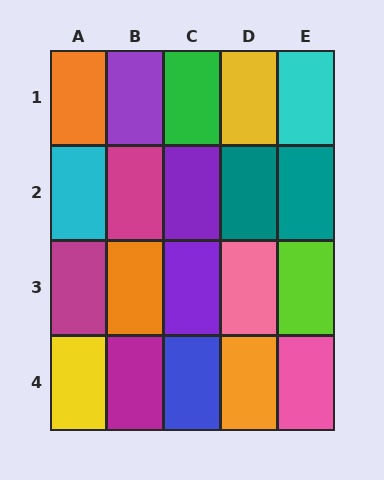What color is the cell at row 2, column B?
Magenta.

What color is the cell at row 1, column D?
Yellow.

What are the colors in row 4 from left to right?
Yellow, magenta, blue, orange, pink.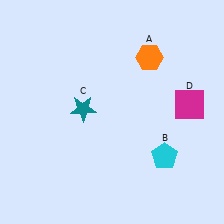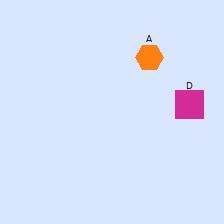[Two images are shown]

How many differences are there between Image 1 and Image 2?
There are 2 differences between the two images.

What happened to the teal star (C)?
The teal star (C) was removed in Image 2. It was in the top-left area of Image 1.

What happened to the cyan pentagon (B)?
The cyan pentagon (B) was removed in Image 2. It was in the bottom-right area of Image 1.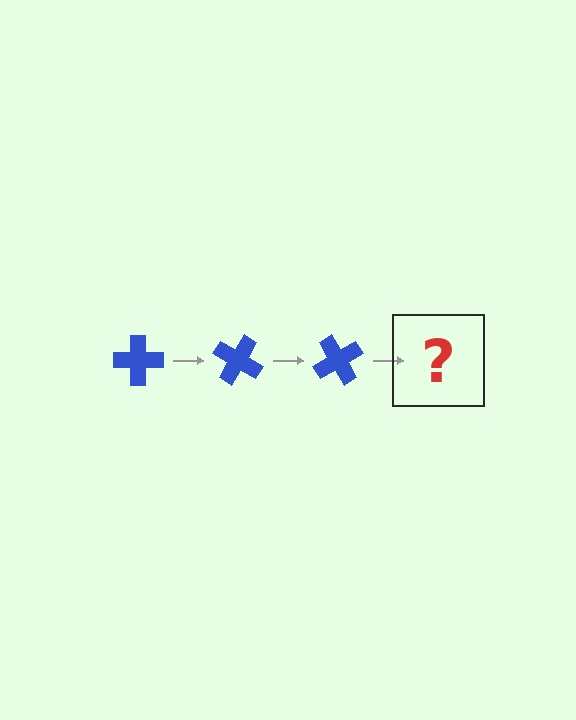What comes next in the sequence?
The next element should be a blue cross rotated 90 degrees.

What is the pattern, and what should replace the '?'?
The pattern is that the cross rotates 30 degrees each step. The '?' should be a blue cross rotated 90 degrees.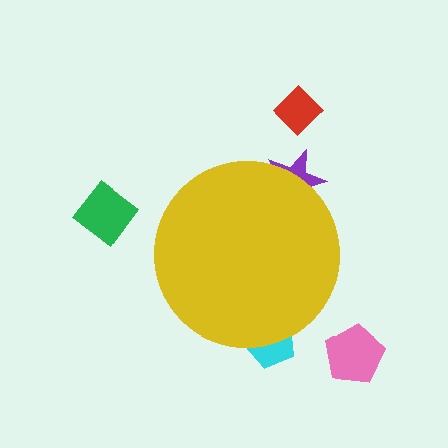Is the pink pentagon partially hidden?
No, the pink pentagon is fully visible.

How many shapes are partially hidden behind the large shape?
2 shapes are partially hidden.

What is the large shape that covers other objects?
A yellow circle.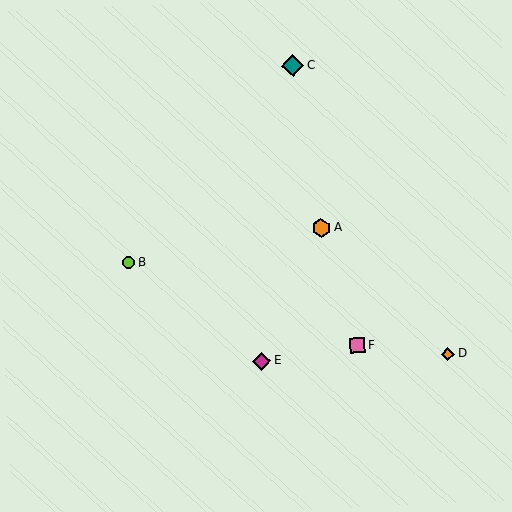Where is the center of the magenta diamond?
The center of the magenta diamond is at (262, 361).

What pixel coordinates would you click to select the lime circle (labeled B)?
Click at (129, 263) to select the lime circle B.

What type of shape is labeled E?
Shape E is a magenta diamond.